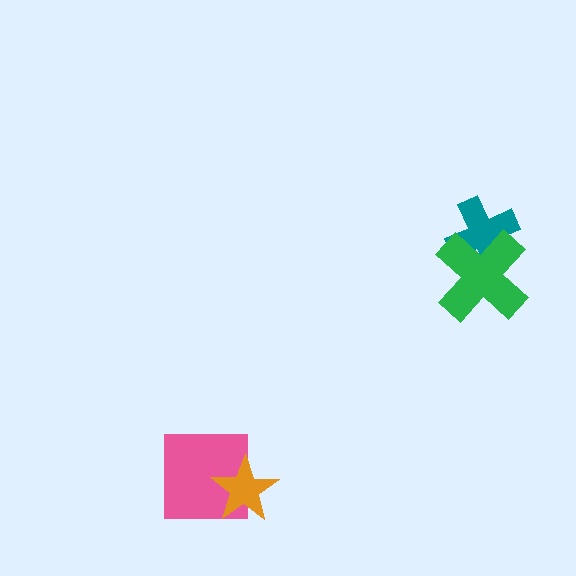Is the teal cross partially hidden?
Yes, it is partially covered by another shape.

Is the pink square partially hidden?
Yes, it is partially covered by another shape.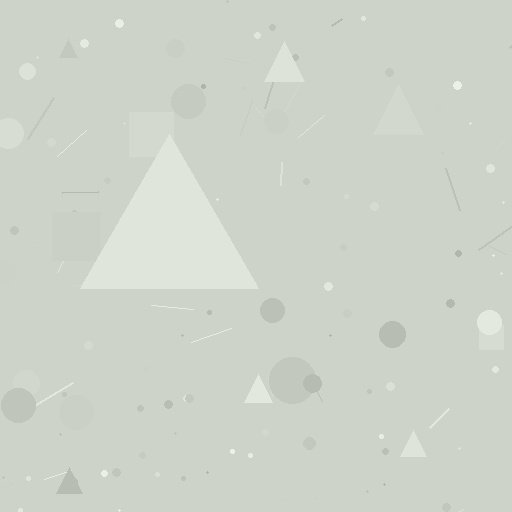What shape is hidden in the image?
A triangle is hidden in the image.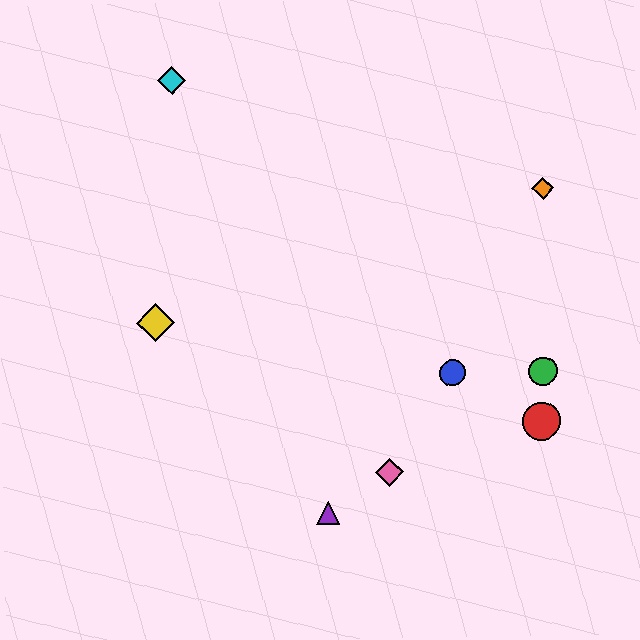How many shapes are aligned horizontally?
2 shapes (the blue circle, the green circle) are aligned horizontally.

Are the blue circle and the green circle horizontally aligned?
Yes, both are at y≈373.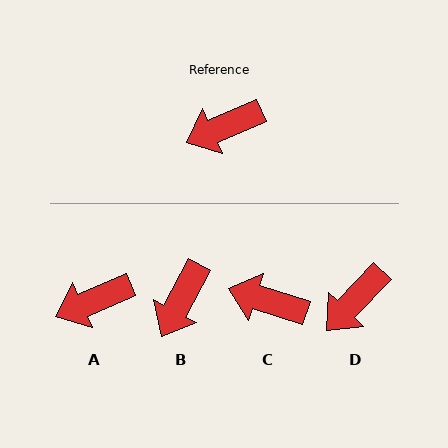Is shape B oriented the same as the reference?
No, it is off by about 39 degrees.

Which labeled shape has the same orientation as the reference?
A.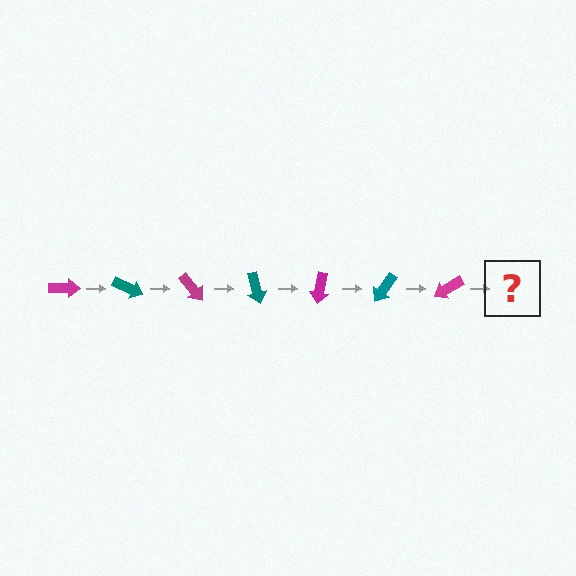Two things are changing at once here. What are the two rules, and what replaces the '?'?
The two rules are that it rotates 25 degrees each step and the color cycles through magenta and teal. The '?' should be a teal arrow, rotated 175 degrees from the start.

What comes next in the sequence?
The next element should be a teal arrow, rotated 175 degrees from the start.